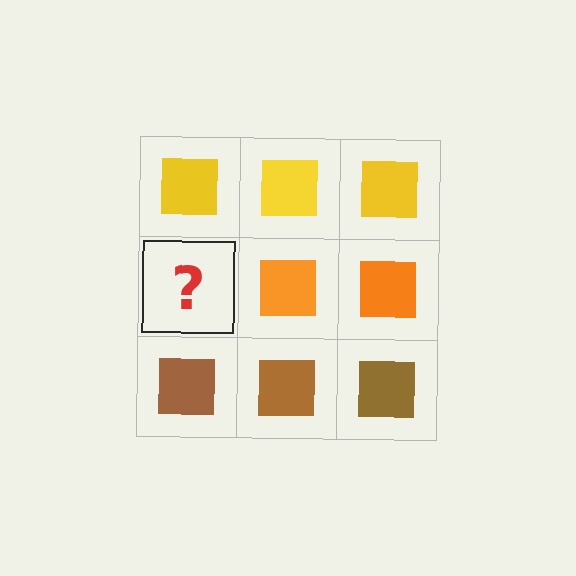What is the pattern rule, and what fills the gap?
The rule is that each row has a consistent color. The gap should be filled with an orange square.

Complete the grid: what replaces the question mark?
The question mark should be replaced with an orange square.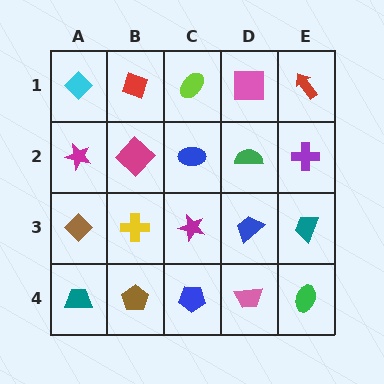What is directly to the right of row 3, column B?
A magenta star.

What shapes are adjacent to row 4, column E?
A teal trapezoid (row 3, column E), a pink trapezoid (row 4, column D).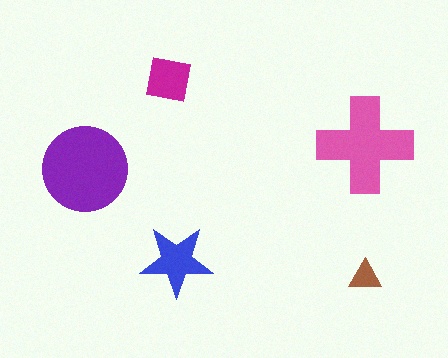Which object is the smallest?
The brown triangle.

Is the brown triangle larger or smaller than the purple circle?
Smaller.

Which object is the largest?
The purple circle.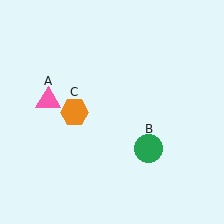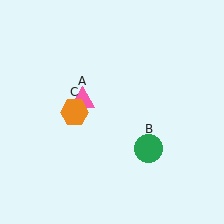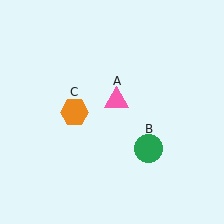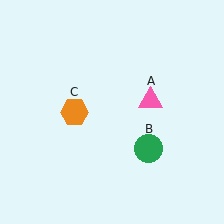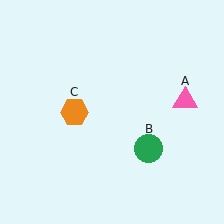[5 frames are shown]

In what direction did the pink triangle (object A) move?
The pink triangle (object A) moved right.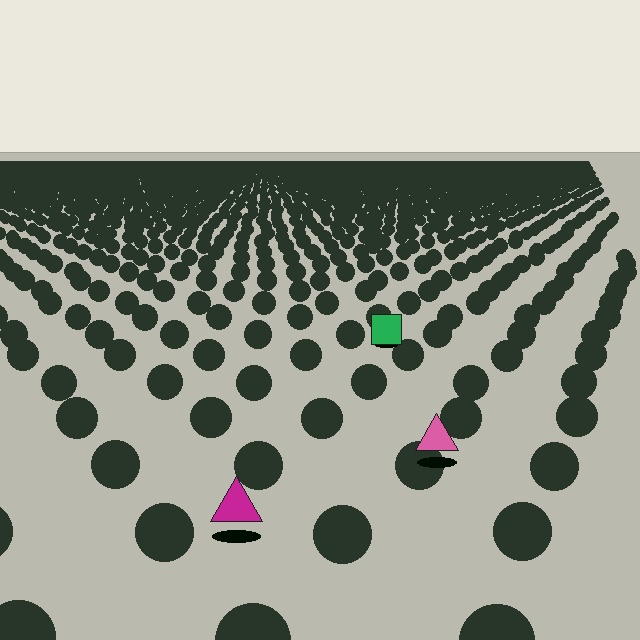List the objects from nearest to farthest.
From nearest to farthest: the magenta triangle, the pink triangle, the green square.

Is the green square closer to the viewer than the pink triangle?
No. The pink triangle is closer — you can tell from the texture gradient: the ground texture is coarser near it.